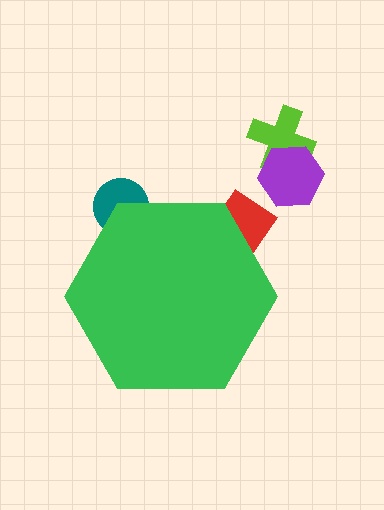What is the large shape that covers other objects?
A green hexagon.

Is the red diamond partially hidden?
Yes, the red diamond is partially hidden behind the green hexagon.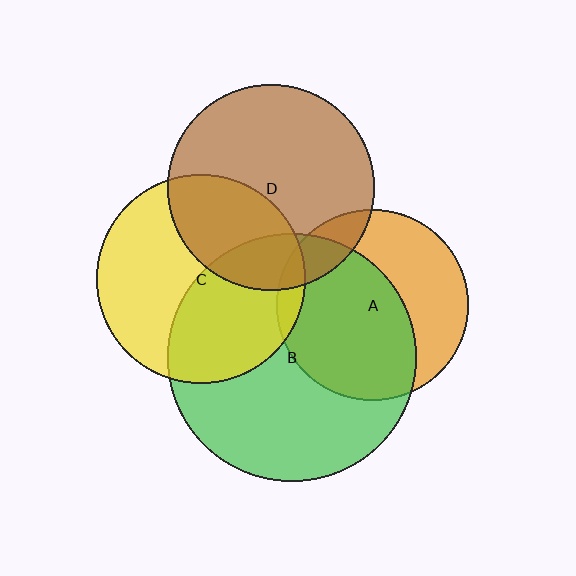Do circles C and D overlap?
Yes.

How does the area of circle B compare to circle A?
Approximately 1.7 times.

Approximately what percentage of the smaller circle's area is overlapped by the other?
Approximately 35%.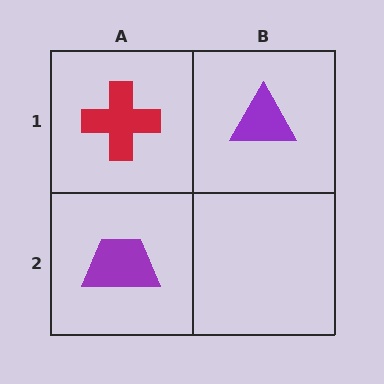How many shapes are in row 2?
1 shape.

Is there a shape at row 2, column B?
No, that cell is empty.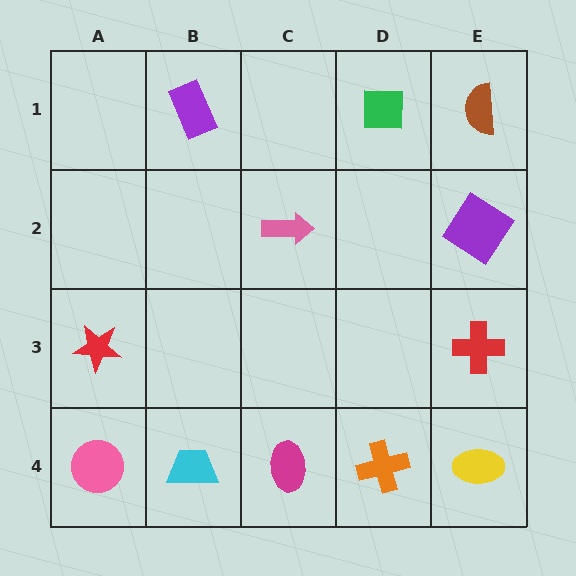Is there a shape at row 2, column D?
No, that cell is empty.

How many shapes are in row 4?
5 shapes.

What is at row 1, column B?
A purple rectangle.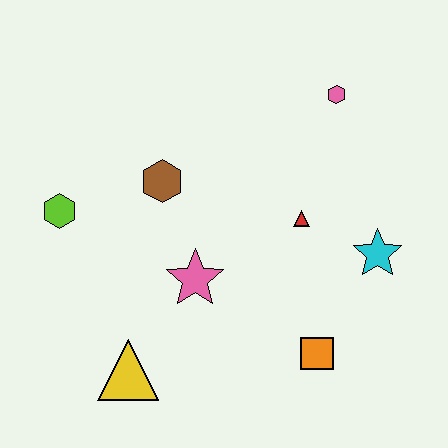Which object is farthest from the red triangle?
The lime hexagon is farthest from the red triangle.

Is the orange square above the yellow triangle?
Yes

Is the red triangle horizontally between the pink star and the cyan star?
Yes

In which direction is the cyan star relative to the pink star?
The cyan star is to the right of the pink star.